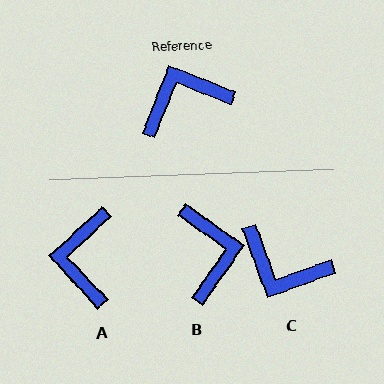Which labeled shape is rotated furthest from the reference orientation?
C, about 131 degrees away.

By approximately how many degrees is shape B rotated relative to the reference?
Approximately 104 degrees clockwise.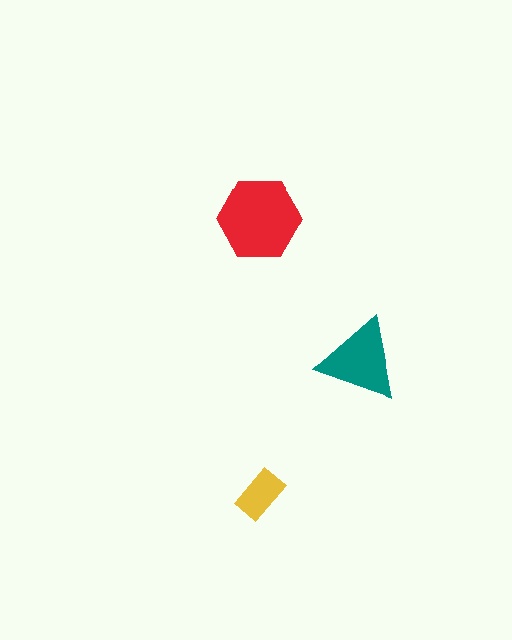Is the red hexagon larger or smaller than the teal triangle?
Larger.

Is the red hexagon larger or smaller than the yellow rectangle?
Larger.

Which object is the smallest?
The yellow rectangle.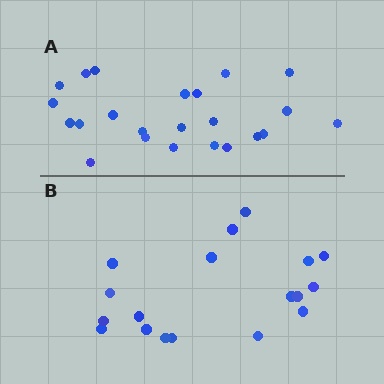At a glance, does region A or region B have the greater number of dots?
Region A (the top region) has more dots.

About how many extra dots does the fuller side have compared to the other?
Region A has about 5 more dots than region B.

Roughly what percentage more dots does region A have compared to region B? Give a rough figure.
About 30% more.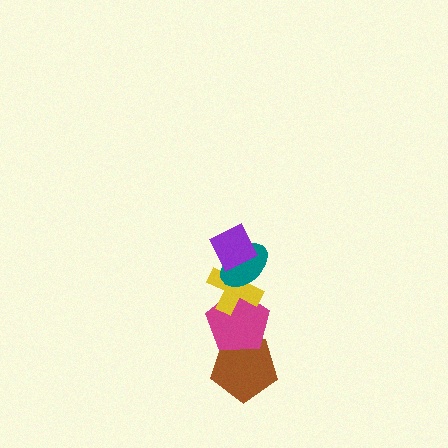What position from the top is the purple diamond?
The purple diamond is 1st from the top.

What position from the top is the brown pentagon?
The brown pentagon is 5th from the top.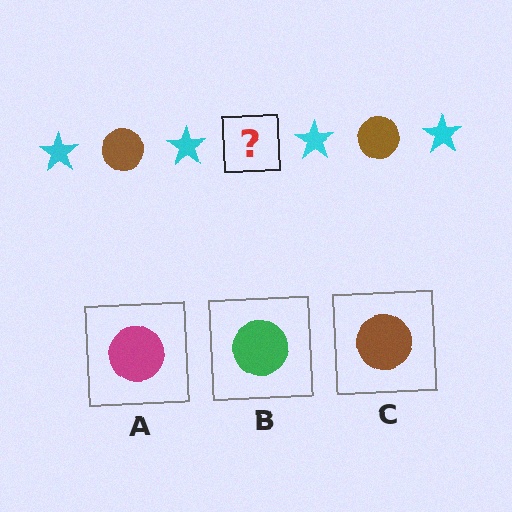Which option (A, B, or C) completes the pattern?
C.